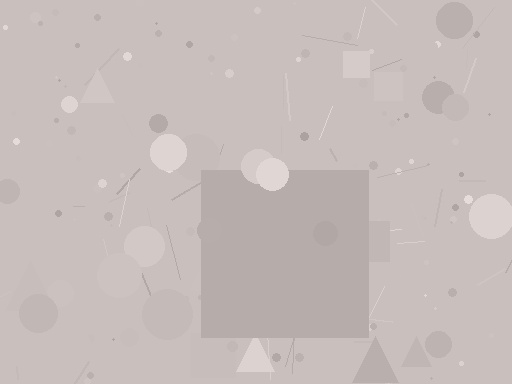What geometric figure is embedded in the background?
A square is embedded in the background.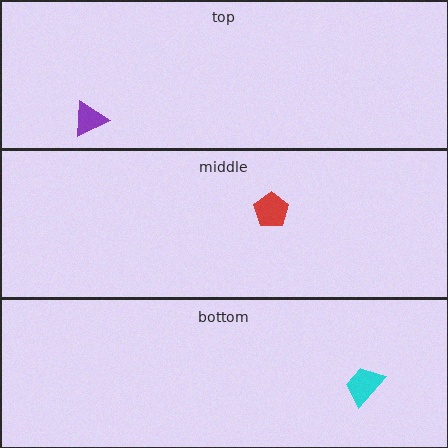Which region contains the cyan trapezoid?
The bottom region.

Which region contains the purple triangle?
The top region.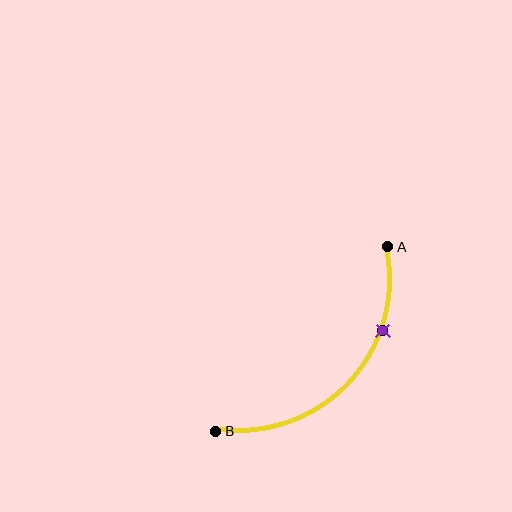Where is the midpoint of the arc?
The arc midpoint is the point on the curve farthest from the straight line joining A and B. It sits below and to the right of that line.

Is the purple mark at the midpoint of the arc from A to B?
No. The purple mark lies on the arc but is closer to endpoint A. The arc midpoint would be at the point on the curve equidistant along the arc from both A and B.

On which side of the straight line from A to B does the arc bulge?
The arc bulges below and to the right of the straight line connecting A and B.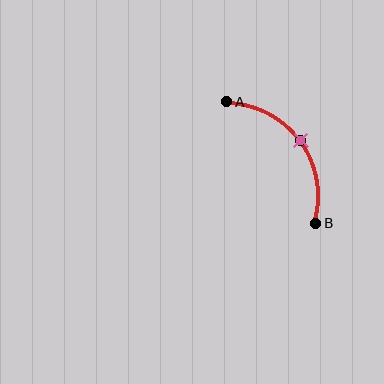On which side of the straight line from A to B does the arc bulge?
The arc bulges above and to the right of the straight line connecting A and B.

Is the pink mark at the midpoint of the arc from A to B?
Yes. The pink mark lies on the arc at equal arc-length from both A and B — it is the arc midpoint.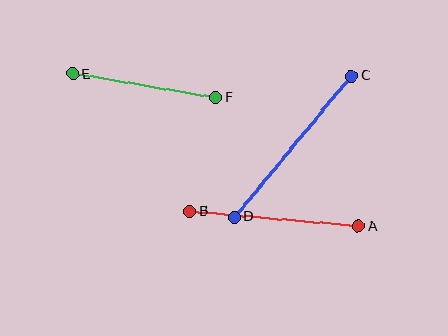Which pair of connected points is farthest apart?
Points C and D are farthest apart.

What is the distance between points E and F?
The distance is approximately 145 pixels.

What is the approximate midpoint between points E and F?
The midpoint is at approximately (144, 85) pixels.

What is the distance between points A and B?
The distance is approximately 169 pixels.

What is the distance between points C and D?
The distance is approximately 183 pixels.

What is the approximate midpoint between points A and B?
The midpoint is at approximately (274, 219) pixels.